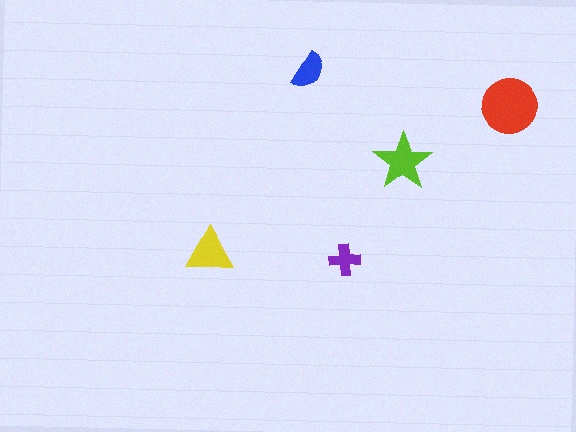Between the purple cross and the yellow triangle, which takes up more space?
The yellow triangle.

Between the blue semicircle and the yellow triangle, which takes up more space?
The yellow triangle.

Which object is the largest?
The red circle.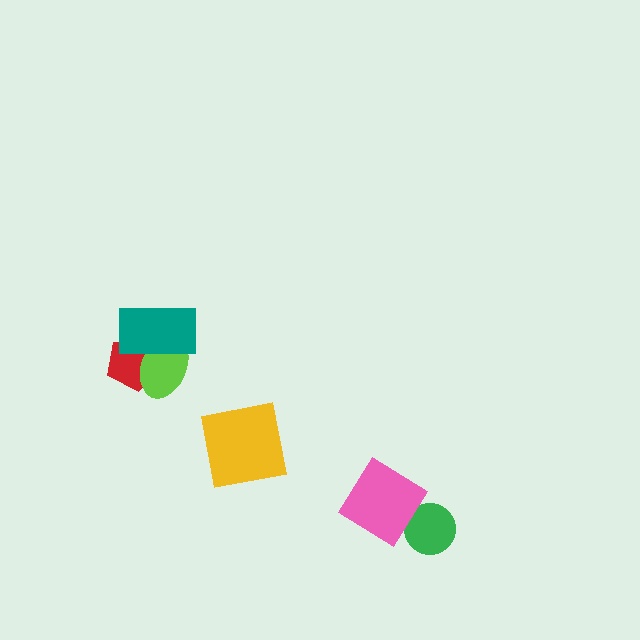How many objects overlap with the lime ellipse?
2 objects overlap with the lime ellipse.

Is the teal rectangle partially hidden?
No, no other shape covers it.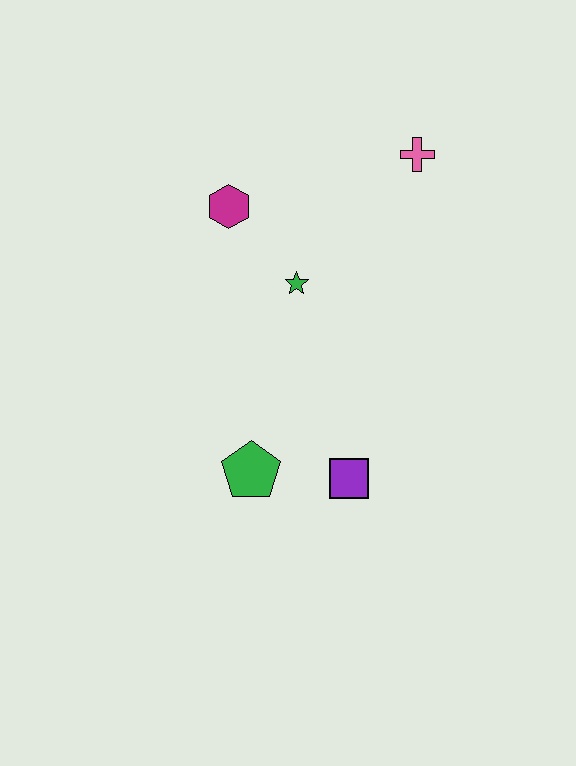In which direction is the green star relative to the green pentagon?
The green star is above the green pentagon.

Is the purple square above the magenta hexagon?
No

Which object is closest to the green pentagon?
The purple square is closest to the green pentagon.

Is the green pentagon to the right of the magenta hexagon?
Yes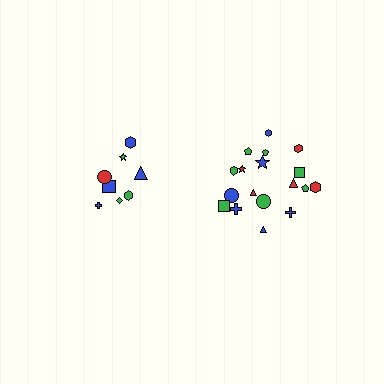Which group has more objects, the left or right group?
The right group.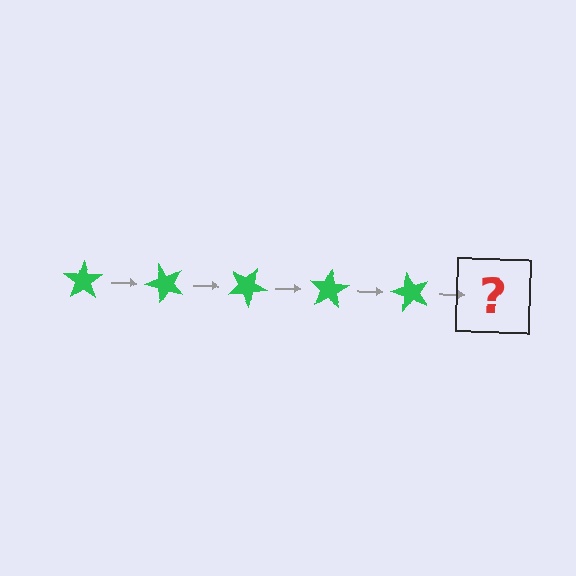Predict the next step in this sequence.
The next step is a green star rotated 250 degrees.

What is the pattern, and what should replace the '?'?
The pattern is that the star rotates 50 degrees each step. The '?' should be a green star rotated 250 degrees.